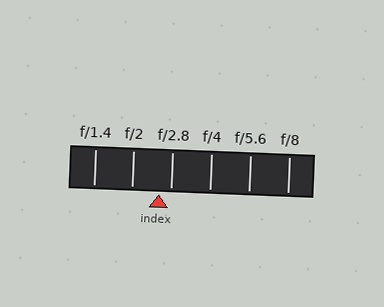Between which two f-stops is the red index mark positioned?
The index mark is between f/2 and f/2.8.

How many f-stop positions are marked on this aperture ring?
There are 6 f-stop positions marked.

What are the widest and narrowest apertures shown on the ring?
The widest aperture shown is f/1.4 and the narrowest is f/8.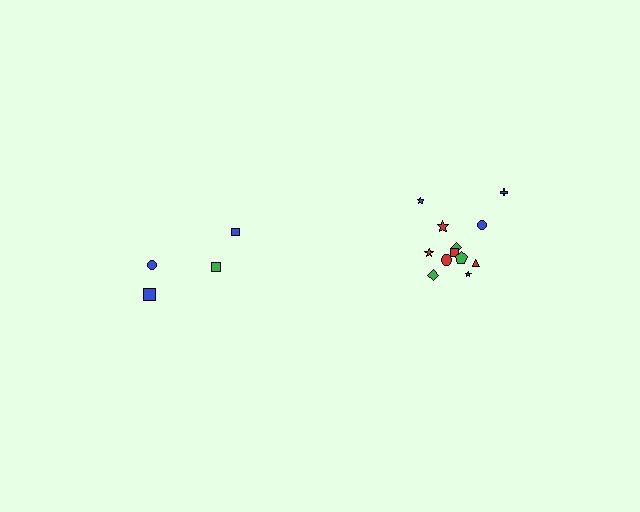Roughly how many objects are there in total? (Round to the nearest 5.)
Roughly 15 objects in total.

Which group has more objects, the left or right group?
The right group.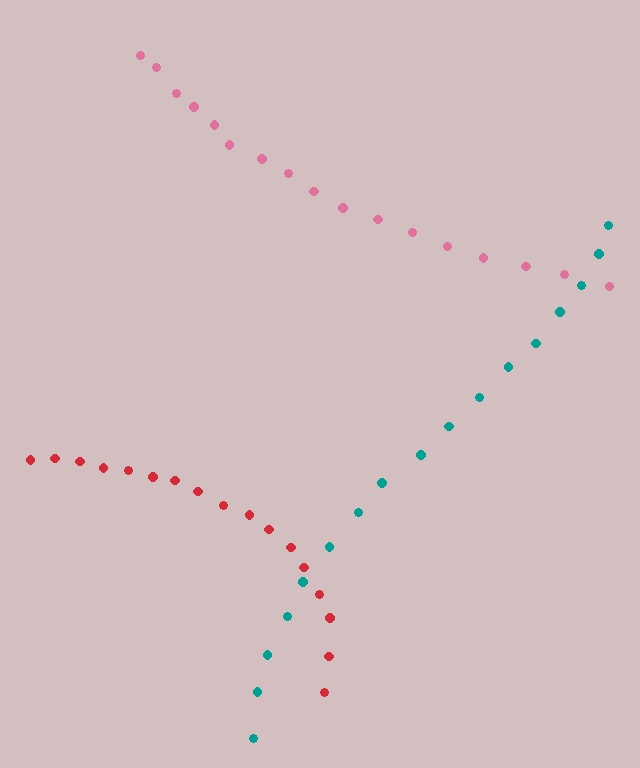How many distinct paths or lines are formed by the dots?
There are 3 distinct paths.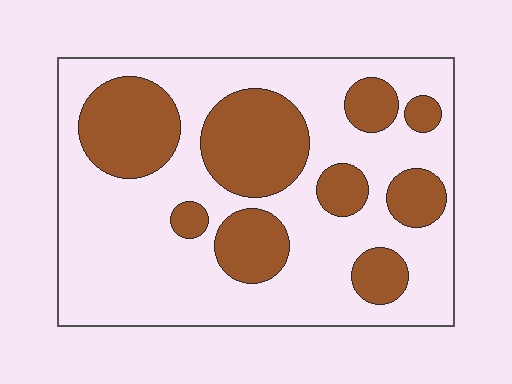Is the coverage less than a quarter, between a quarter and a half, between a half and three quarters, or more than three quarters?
Between a quarter and a half.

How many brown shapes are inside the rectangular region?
9.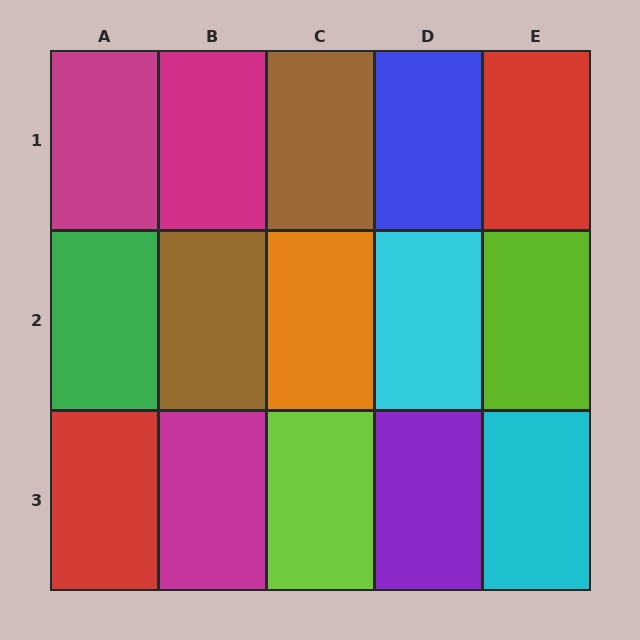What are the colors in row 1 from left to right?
Magenta, magenta, brown, blue, red.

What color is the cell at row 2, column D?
Cyan.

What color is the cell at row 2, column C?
Orange.